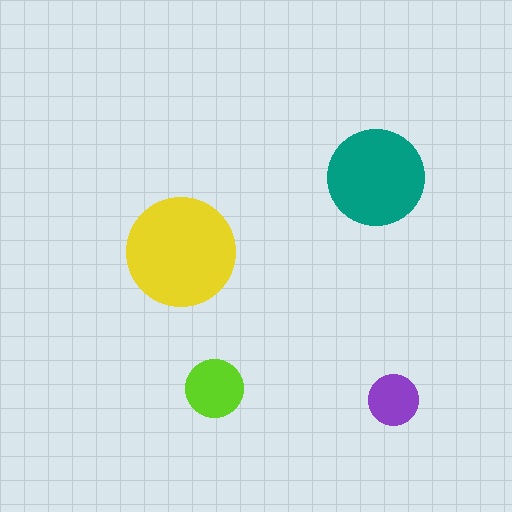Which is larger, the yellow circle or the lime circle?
The yellow one.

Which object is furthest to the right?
The purple circle is rightmost.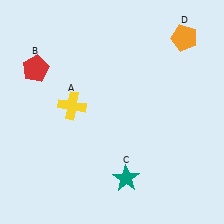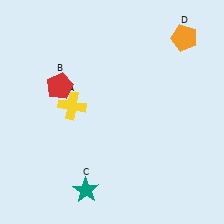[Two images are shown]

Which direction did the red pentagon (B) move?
The red pentagon (B) moved right.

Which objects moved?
The objects that moved are: the red pentagon (B), the teal star (C).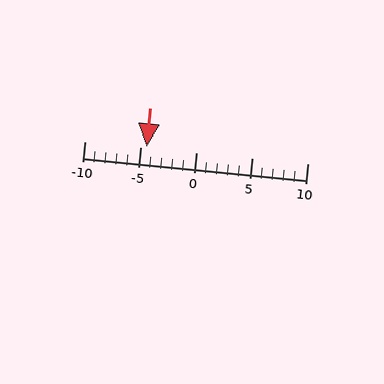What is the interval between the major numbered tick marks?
The major tick marks are spaced 5 units apart.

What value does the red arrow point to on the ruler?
The red arrow points to approximately -4.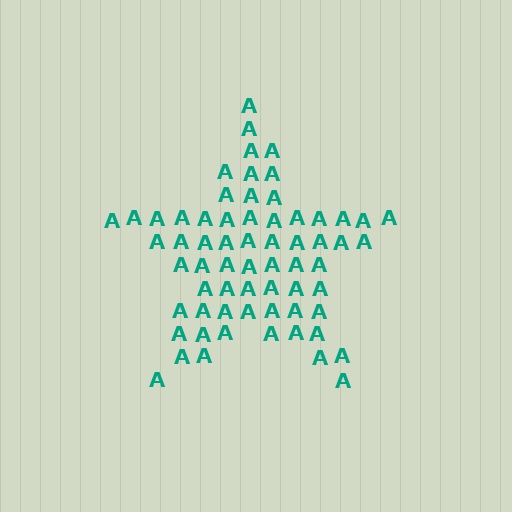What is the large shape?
The large shape is a star.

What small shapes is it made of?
It is made of small letter A's.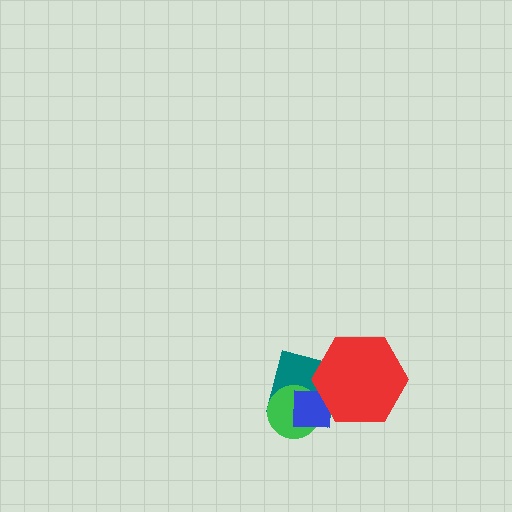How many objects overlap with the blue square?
3 objects overlap with the blue square.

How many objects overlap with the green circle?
2 objects overlap with the green circle.